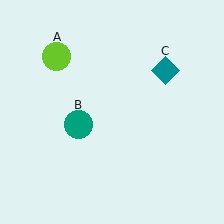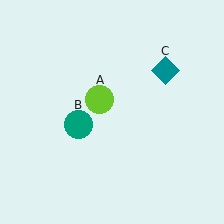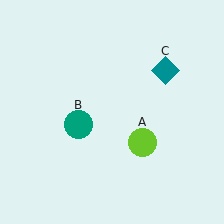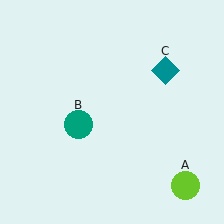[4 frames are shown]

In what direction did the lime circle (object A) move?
The lime circle (object A) moved down and to the right.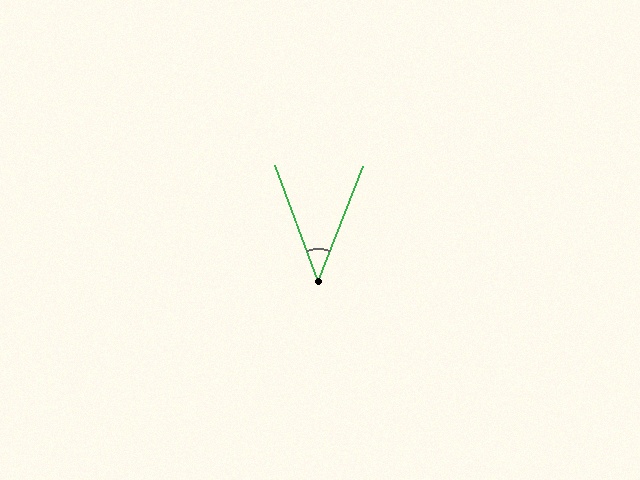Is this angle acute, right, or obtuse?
It is acute.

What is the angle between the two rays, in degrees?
Approximately 41 degrees.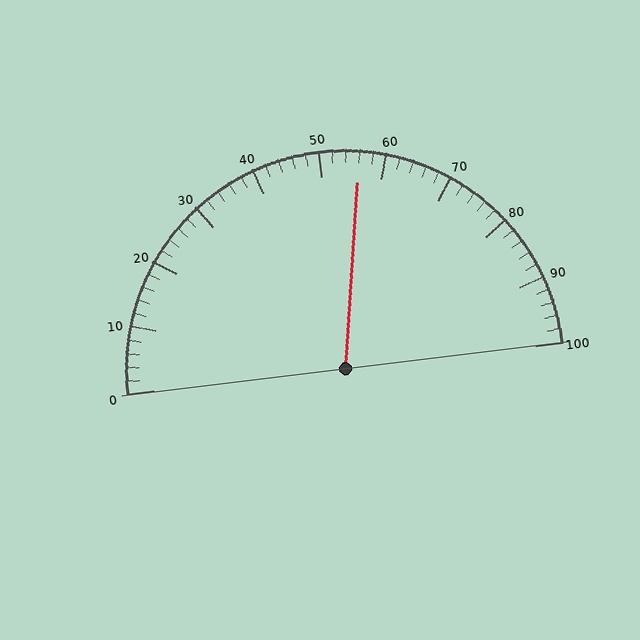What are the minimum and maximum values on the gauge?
The gauge ranges from 0 to 100.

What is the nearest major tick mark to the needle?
The nearest major tick mark is 60.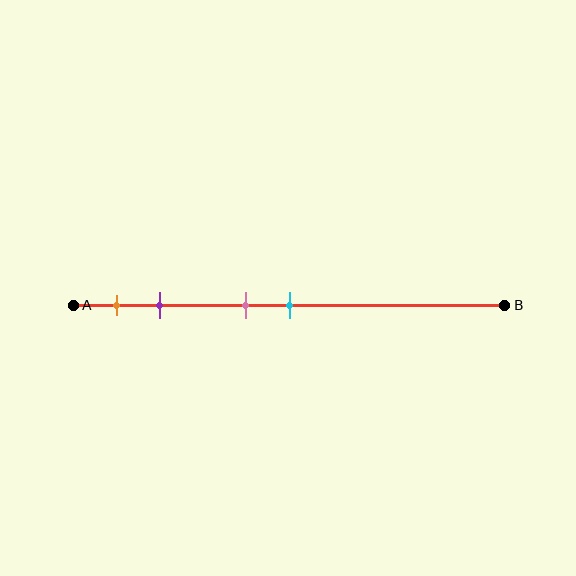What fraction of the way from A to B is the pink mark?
The pink mark is approximately 40% (0.4) of the way from A to B.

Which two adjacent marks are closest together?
The pink and cyan marks are the closest adjacent pair.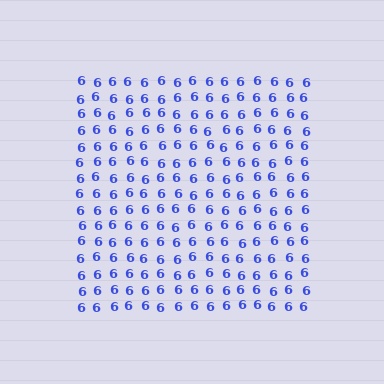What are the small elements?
The small elements are digit 6's.